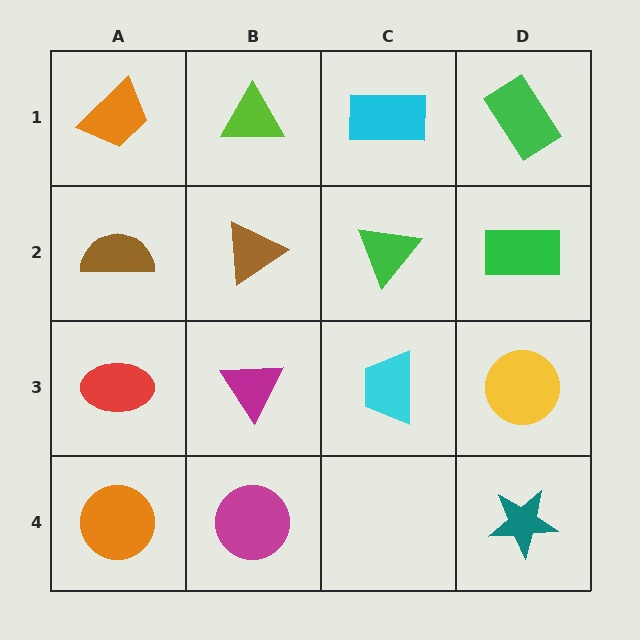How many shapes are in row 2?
4 shapes.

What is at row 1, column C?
A cyan rectangle.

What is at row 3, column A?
A red ellipse.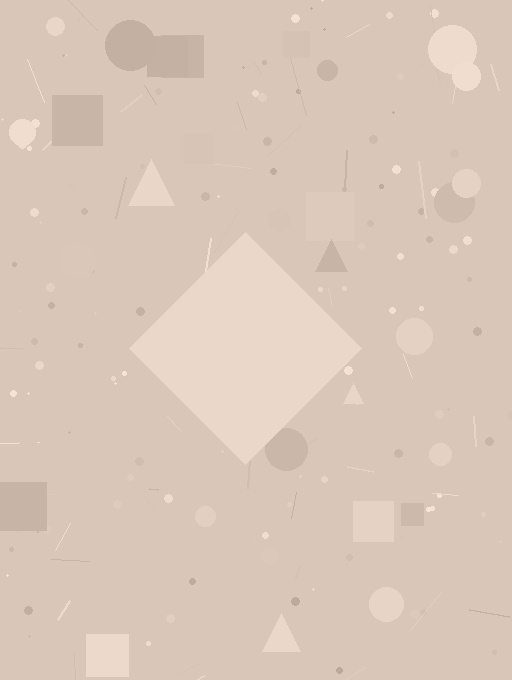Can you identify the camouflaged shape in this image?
The camouflaged shape is a diamond.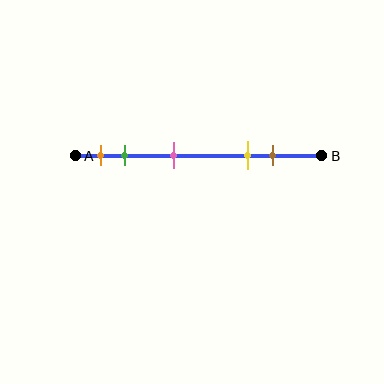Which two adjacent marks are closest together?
The orange and green marks are the closest adjacent pair.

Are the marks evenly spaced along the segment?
No, the marks are not evenly spaced.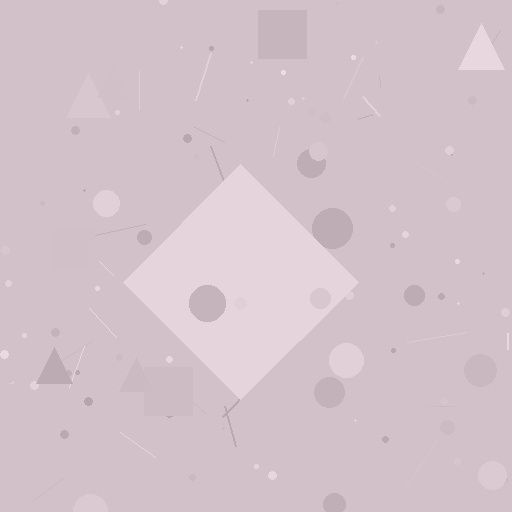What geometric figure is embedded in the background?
A diamond is embedded in the background.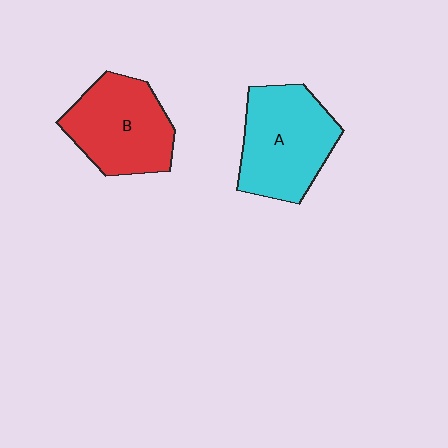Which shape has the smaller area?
Shape B (red).